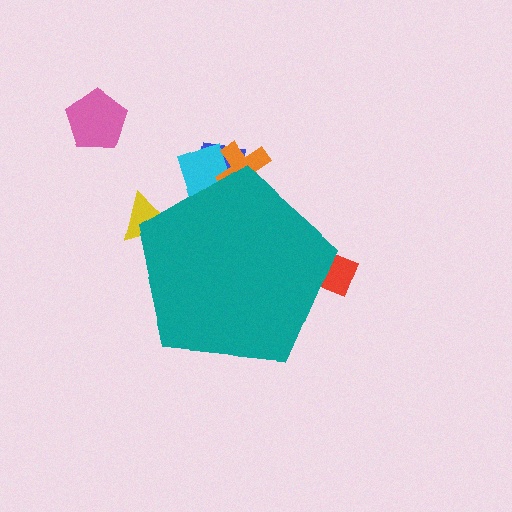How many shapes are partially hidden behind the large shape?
5 shapes are partially hidden.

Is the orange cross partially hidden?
Yes, the orange cross is partially hidden behind the teal pentagon.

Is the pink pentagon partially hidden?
No, the pink pentagon is fully visible.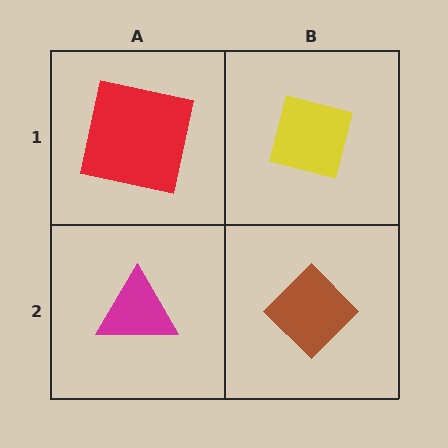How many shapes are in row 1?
2 shapes.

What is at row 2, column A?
A magenta triangle.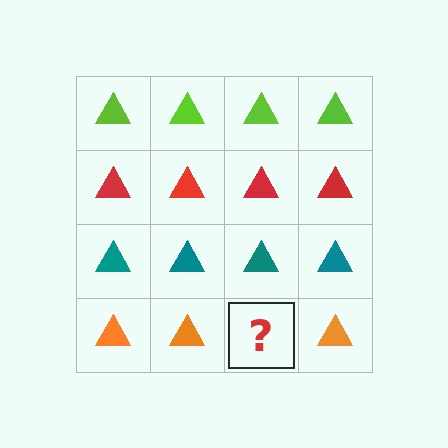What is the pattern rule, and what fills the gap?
The rule is that each row has a consistent color. The gap should be filled with an orange triangle.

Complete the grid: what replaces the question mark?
The question mark should be replaced with an orange triangle.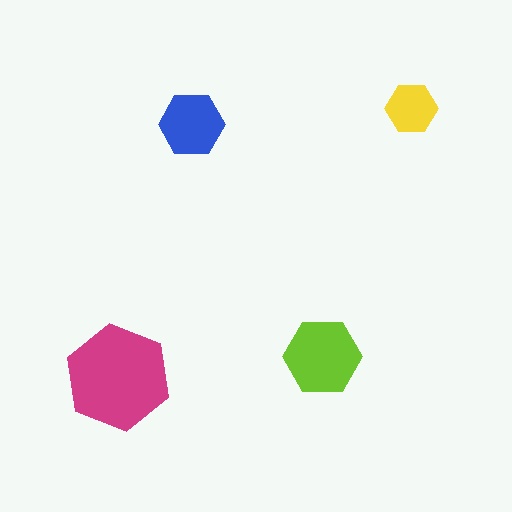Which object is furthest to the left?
The magenta hexagon is leftmost.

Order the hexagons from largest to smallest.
the magenta one, the lime one, the blue one, the yellow one.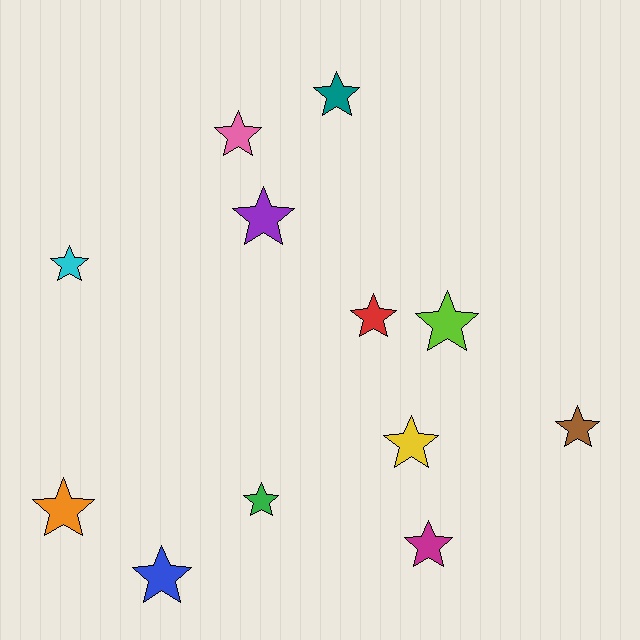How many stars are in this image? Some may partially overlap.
There are 12 stars.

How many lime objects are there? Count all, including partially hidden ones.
There is 1 lime object.